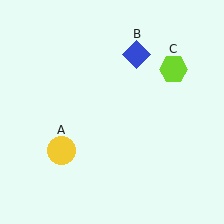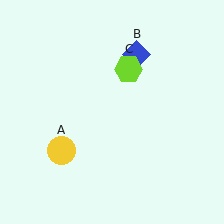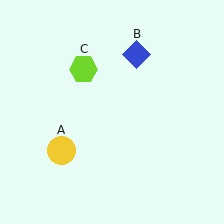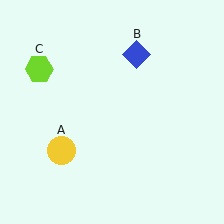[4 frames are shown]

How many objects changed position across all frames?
1 object changed position: lime hexagon (object C).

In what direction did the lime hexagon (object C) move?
The lime hexagon (object C) moved left.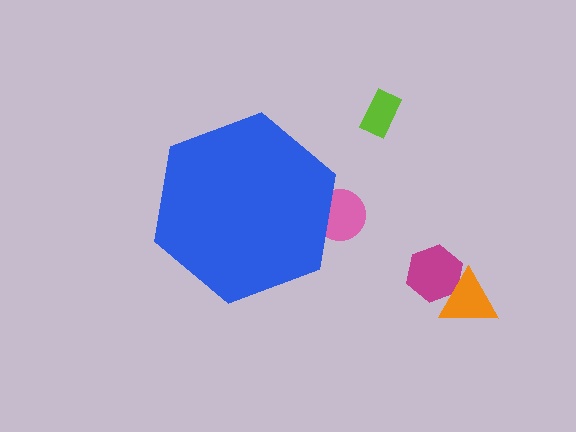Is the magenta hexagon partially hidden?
No, the magenta hexagon is fully visible.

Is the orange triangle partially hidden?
No, the orange triangle is fully visible.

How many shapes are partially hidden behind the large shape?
1 shape is partially hidden.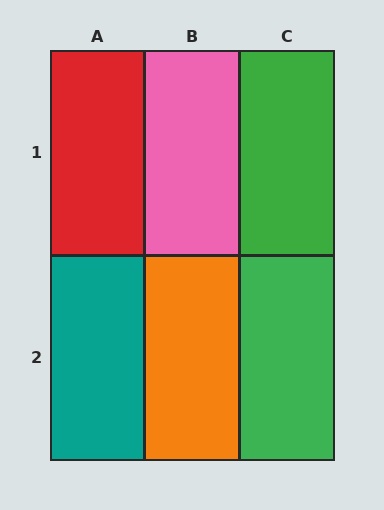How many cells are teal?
1 cell is teal.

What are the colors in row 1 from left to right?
Red, pink, green.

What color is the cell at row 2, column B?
Orange.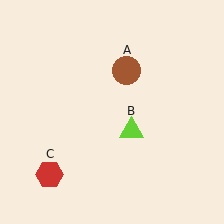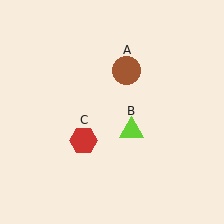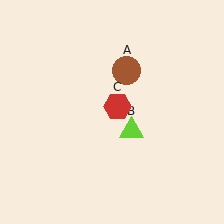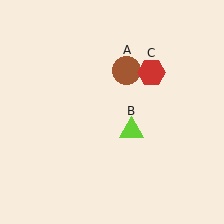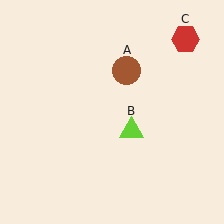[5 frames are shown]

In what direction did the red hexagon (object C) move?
The red hexagon (object C) moved up and to the right.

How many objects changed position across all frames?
1 object changed position: red hexagon (object C).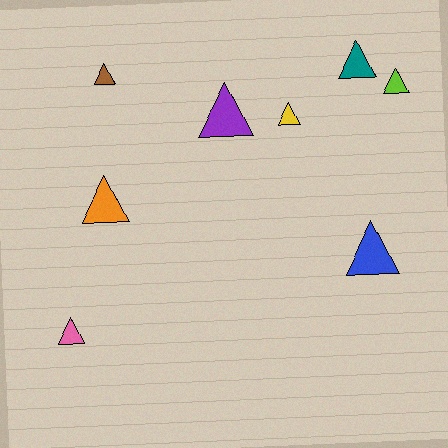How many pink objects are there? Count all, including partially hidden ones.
There is 1 pink object.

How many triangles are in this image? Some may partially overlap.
There are 8 triangles.